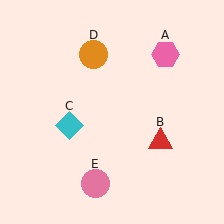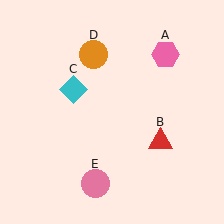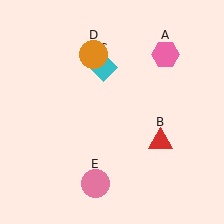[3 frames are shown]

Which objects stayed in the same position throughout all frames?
Pink hexagon (object A) and red triangle (object B) and orange circle (object D) and pink circle (object E) remained stationary.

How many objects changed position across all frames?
1 object changed position: cyan diamond (object C).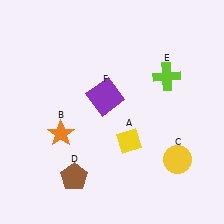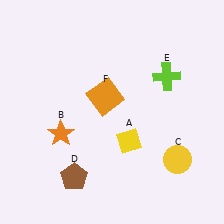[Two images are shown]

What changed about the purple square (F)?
In Image 1, F is purple. In Image 2, it changed to orange.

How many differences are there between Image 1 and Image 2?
There is 1 difference between the two images.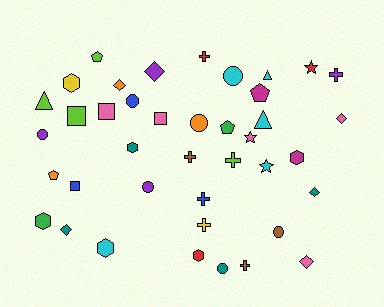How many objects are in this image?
There are 40 objects.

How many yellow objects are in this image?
There are 2 yellow objects.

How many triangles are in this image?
There are 3 triangles.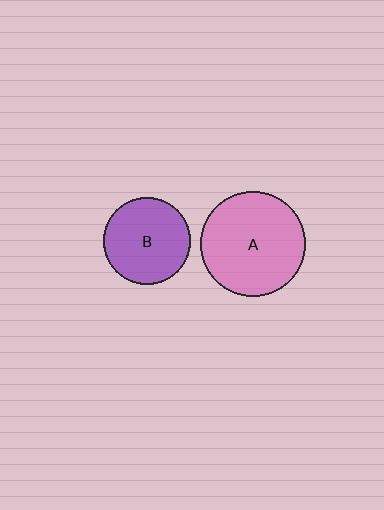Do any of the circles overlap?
No, none of the circles overlap.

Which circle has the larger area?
Circle A (pink).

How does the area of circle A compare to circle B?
Approximately 1.5 times.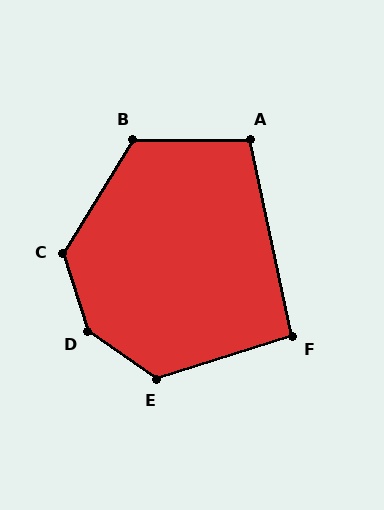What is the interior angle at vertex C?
Approximately 130 degrees (obtuse).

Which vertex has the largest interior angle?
D, at approximately 142 degrees.